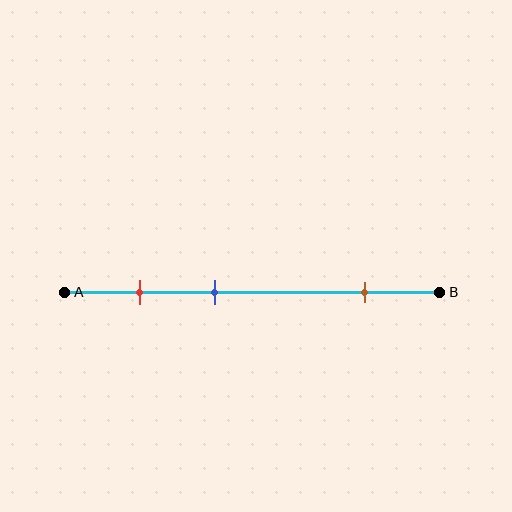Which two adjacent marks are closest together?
The red and blue marks are the closest adjacent pair.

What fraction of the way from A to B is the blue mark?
The blue mark is approximately 40% (0.4) of the way from A to B.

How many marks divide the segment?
There are 3 marks dividing the segment.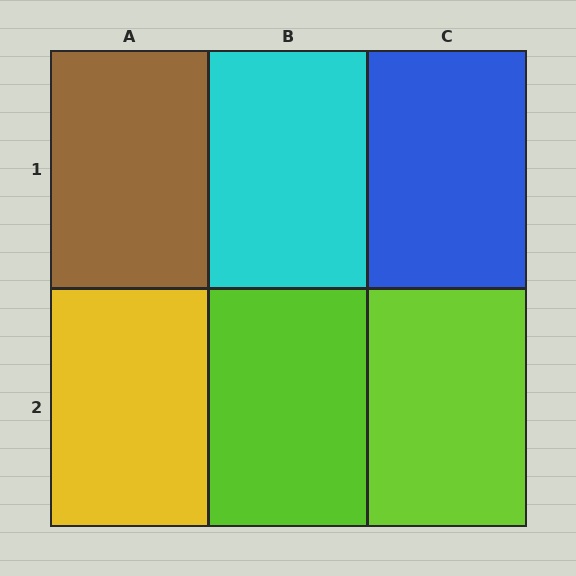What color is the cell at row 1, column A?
Brown.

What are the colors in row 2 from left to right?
Yellow, lime, lime.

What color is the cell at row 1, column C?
Blue.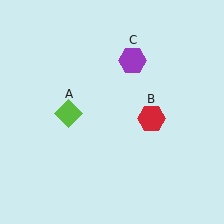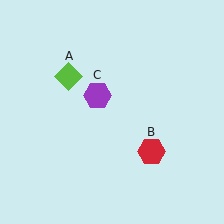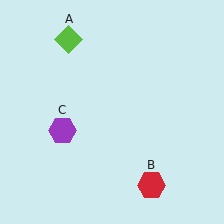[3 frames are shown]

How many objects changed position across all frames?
3 objects changed position: lime diamond (object A), red hexagon (object B), purple hexagon (object C).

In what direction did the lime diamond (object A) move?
The lime diamond (object A) moved up.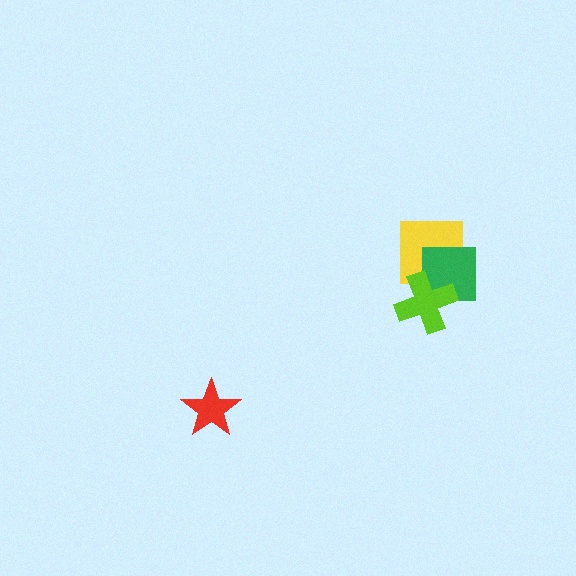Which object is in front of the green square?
The lime cross is in front of the green square.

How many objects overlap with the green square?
2 objects overlap with the green square.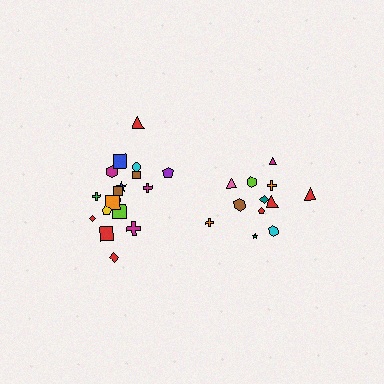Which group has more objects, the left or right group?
The left group.